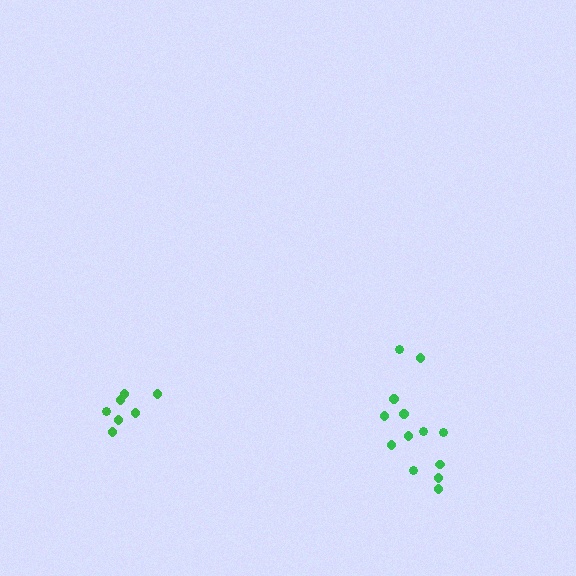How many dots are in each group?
Group 1: 13 dots, Group 2: 7 dots (20 total).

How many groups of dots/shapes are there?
There are 2 groups.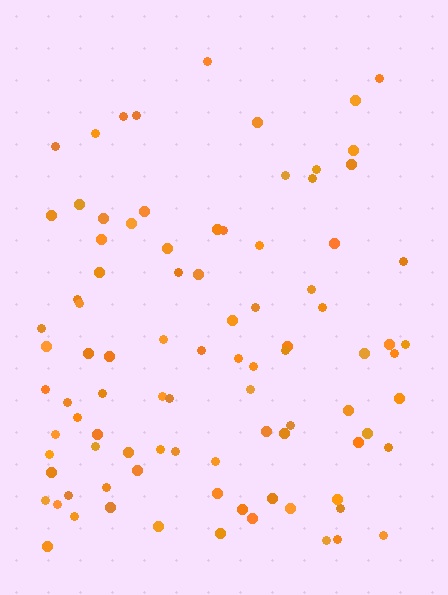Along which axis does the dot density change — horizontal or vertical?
Vertical.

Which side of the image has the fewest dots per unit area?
The top.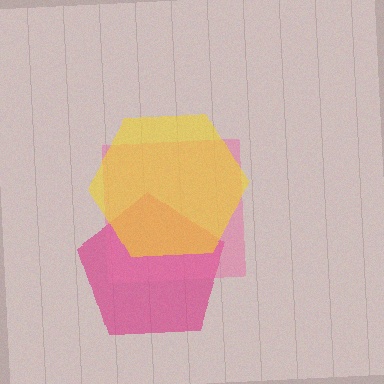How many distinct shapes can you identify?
There are 3 distinct shapes: a magenta pentagon, a pink square, a yellow hexagon.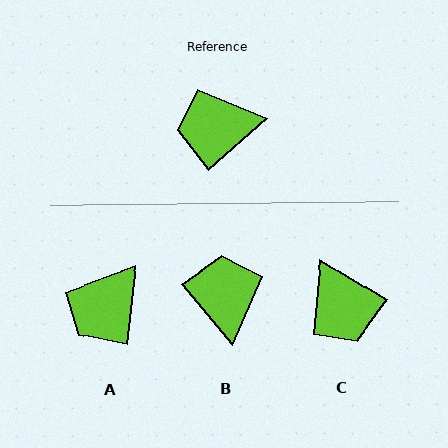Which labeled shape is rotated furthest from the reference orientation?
C, about 107 degrees away.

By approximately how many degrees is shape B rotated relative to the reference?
Approximately 91 degrees clockwise.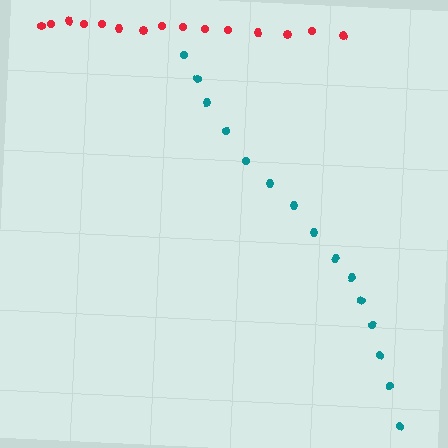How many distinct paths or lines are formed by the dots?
There are 2 distinct paths.